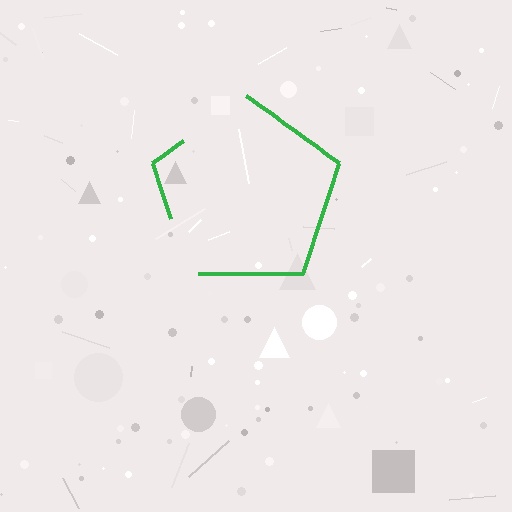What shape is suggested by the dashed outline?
The dashed outline suggests a pentagon.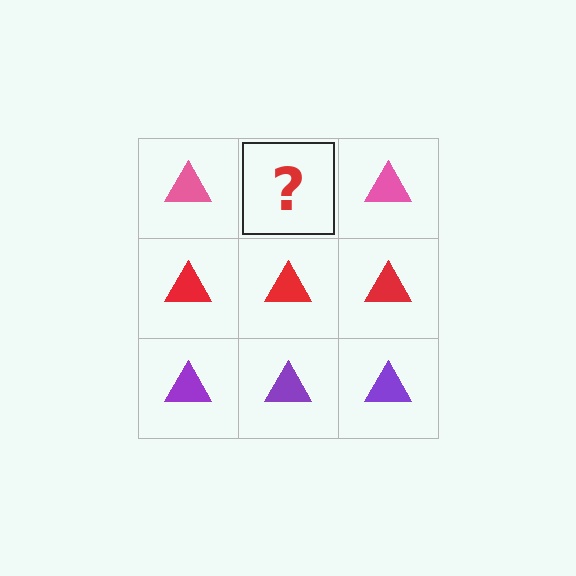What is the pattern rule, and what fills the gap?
The rule is that each row has a consistent color. The gap should be filled with a pink triangle.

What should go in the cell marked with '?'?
The missing cell should contain a pink triangle.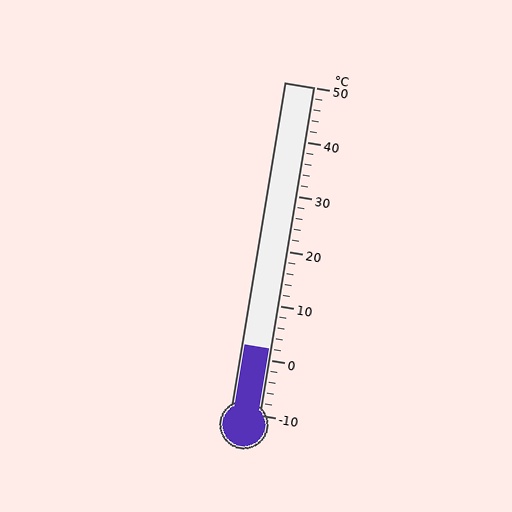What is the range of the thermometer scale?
The thermometer scale ranges from -10°C to 50°C.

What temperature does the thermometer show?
The thermometer shows approximately 2°C.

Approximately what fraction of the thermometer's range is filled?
The thermometer is filled to approximately 20% of its range.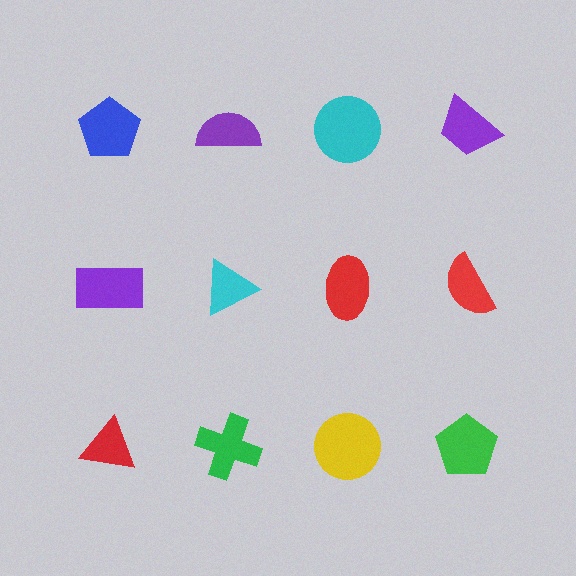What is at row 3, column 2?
A green cross.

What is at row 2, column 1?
A purple rectangle.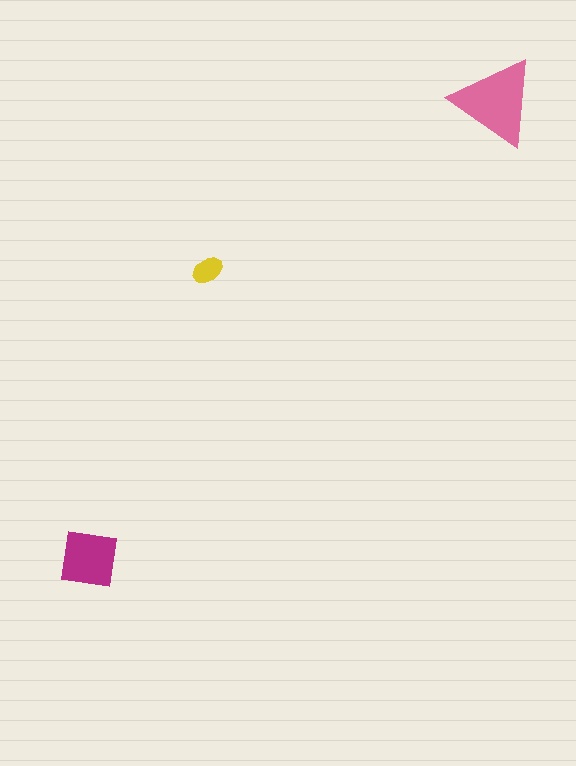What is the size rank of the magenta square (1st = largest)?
2nd.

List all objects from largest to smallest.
The pink triangle, the magenta square, the yellow ellipse.